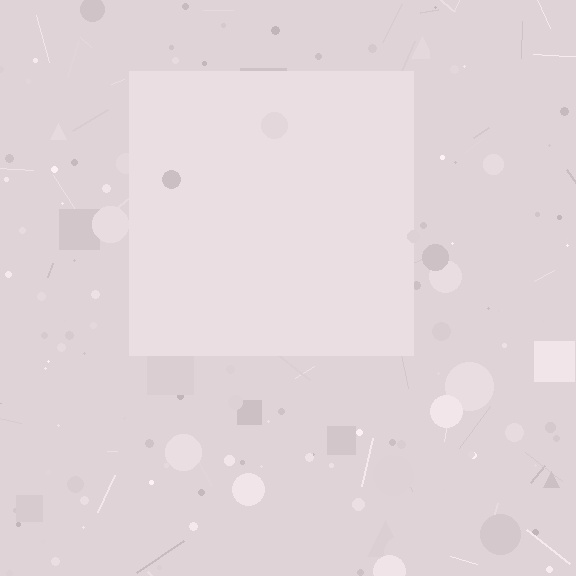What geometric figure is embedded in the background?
A square is embedded in the background.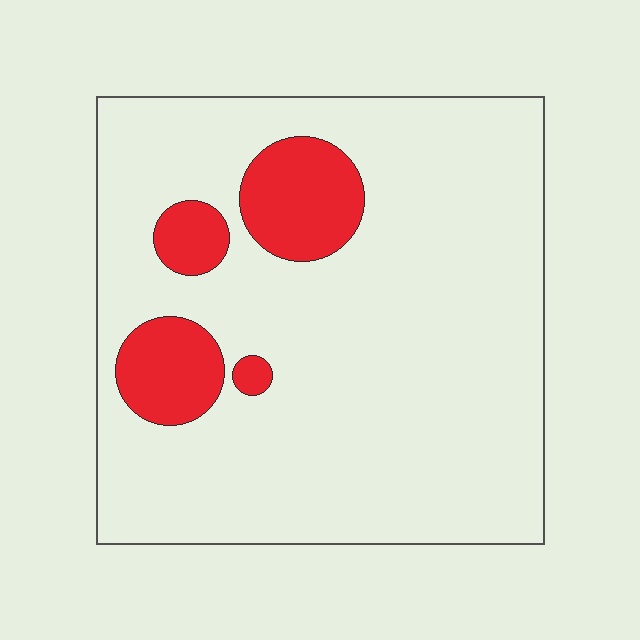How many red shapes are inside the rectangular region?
4.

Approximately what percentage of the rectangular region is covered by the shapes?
Approximately 15%.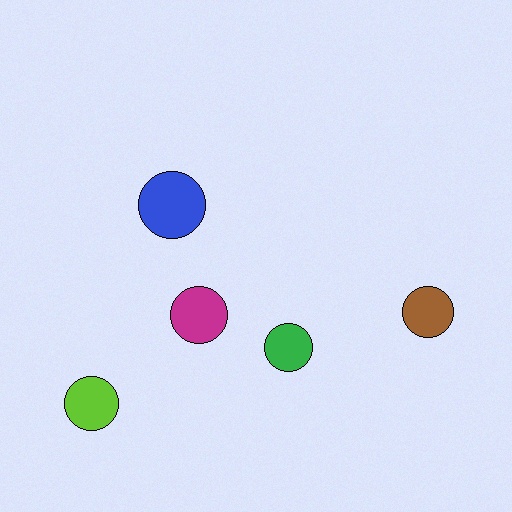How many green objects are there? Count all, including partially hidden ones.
There is 1 green object.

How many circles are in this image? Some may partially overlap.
There are 5 circles.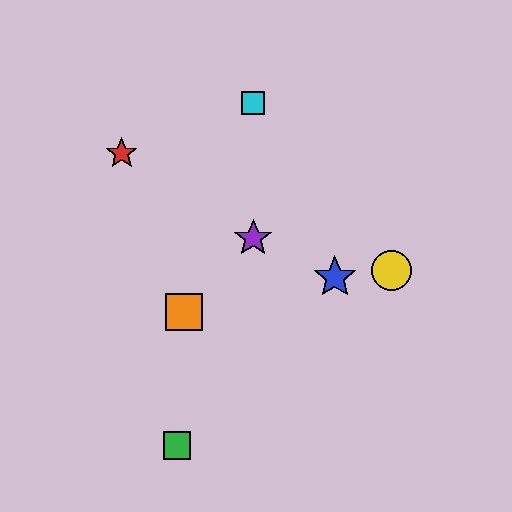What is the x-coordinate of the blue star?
The blue star is at x≈335.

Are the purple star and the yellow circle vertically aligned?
No, the purple star is at x≈253 and the yellow circle is at x≈392.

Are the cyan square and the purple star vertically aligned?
Yes, both are at x≈253.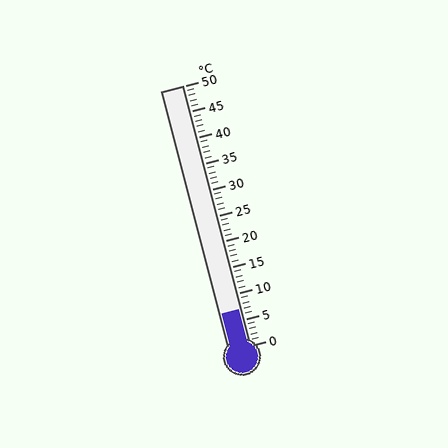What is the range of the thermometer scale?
The thermometer scale ranges from 0°C to 50°C.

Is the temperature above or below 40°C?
The temperature is below 40°C.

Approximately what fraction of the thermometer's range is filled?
The thermometer is filled to approximately 15% of its range.